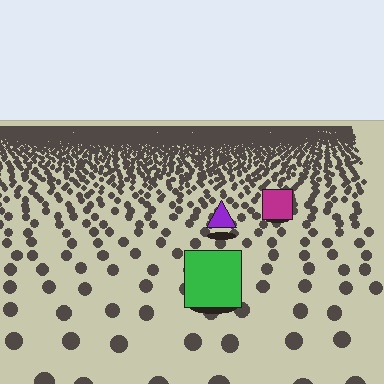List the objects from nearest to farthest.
From nearest to farthest: the green square, the purple triangle, the magenta square.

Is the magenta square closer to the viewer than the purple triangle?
No. The purple triangle is closer — you can tell from the texture gradient: the ground texture is coarser near it.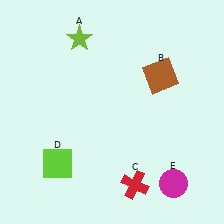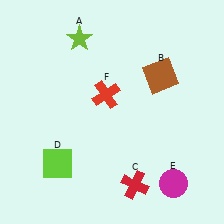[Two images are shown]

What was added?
A red cross (F) was added in Image 2.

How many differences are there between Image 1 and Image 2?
There is 1 difference between the two images.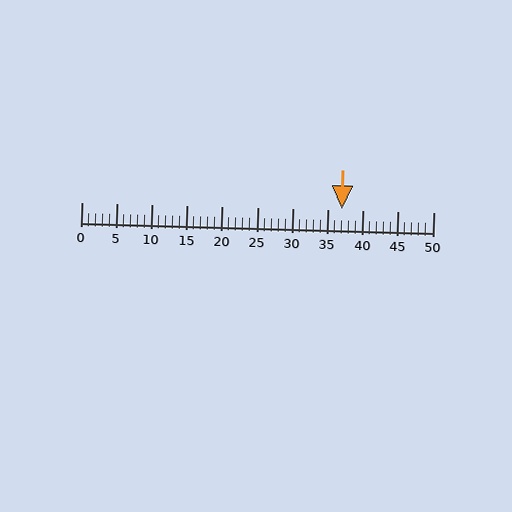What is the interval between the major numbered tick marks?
The major tick marks are spaced 5 units apart.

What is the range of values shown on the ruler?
The ruler shows values from 0 to 50.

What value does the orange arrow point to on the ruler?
The orange arrow points to approximately 37.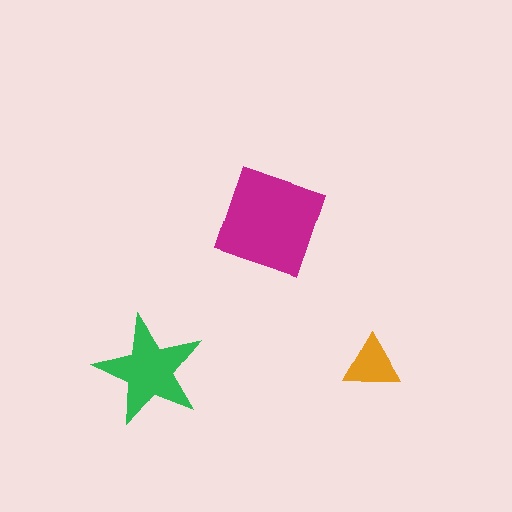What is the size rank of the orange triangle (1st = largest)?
3rd.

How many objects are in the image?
There are 3 objects in the image.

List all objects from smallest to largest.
The orange triangle, the green star, the magenta diamond.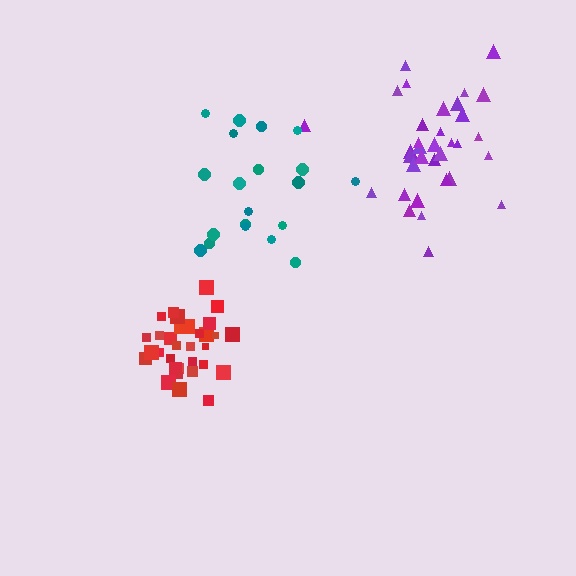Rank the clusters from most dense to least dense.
red, purple, teal.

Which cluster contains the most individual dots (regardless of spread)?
Purple (34).